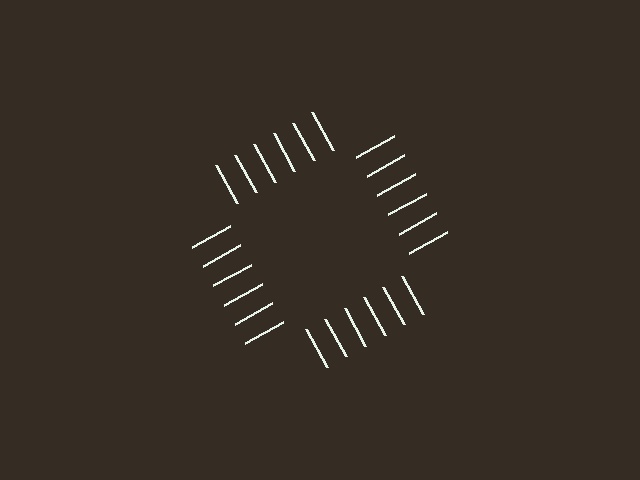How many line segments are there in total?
24 — 6 along each of the 4 edges.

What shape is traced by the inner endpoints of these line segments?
An illusory square — the line segments terminate on its edges but no continuous stroke is drawn.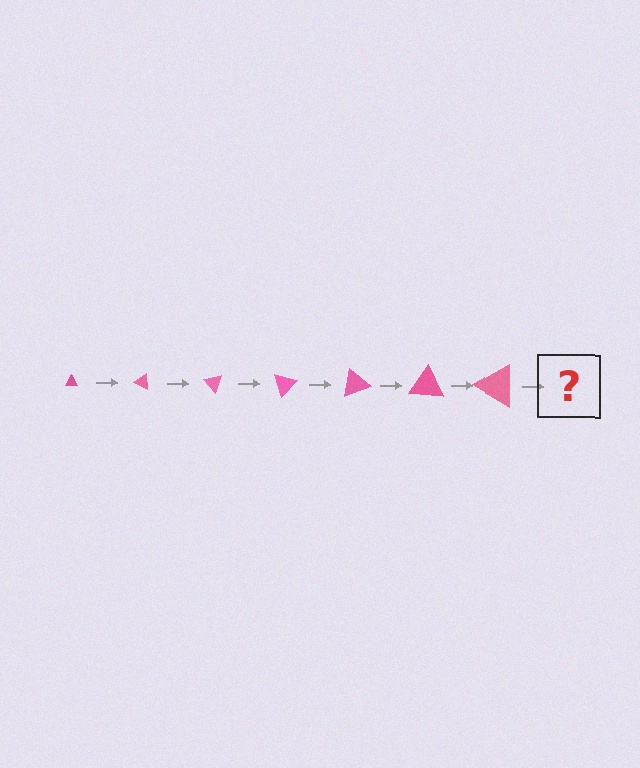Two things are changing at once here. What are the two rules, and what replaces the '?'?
The two rules are that the triangle grows larger each step and it rotates 25 degrees each step. The '?' should be a triangle, larger than the previous one and rotated 175 degrees from the start.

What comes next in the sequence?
The next element should be a triangle, larger than the previous one and rotated 175 degrees from the start.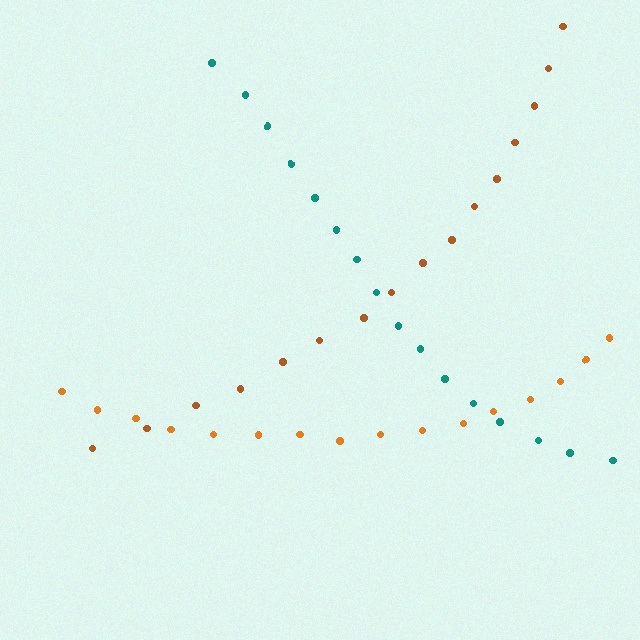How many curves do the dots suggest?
There are 3 distinct paths.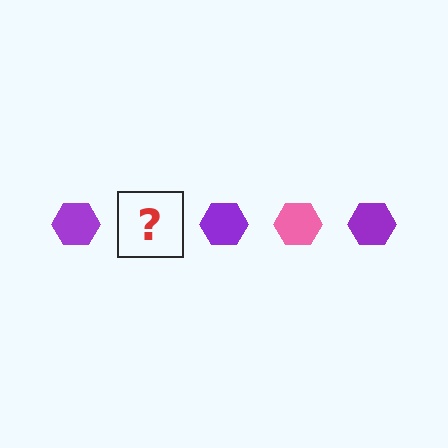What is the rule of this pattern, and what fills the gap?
The rule is that the pattern cycles through purple, pink hexagons. The gap should be filled with a pink hexagon.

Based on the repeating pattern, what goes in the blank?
The blank should be a pink hexagon.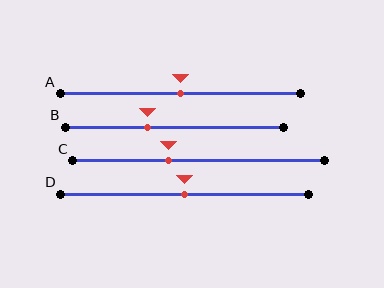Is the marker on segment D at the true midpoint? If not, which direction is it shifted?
Yes, the marker on segment D is at the true midpoint.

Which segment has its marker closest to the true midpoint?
Segment A has its marker closest to the true midpoint.